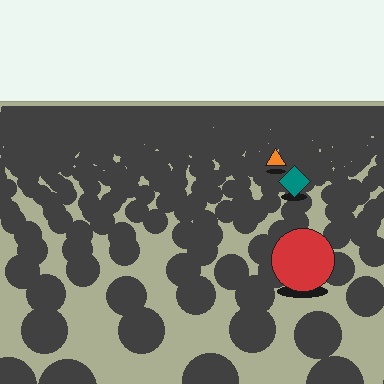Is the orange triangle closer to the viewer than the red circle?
No. The red circle is closer — you can tell from the texture gradient: the ground texture is coarser near it.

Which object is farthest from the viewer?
The orange triangle is farthest from the viewer. It appears smaller and the ground texture around it is denser.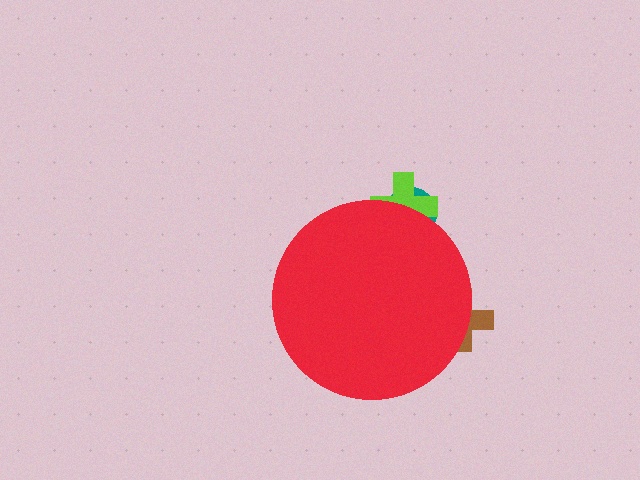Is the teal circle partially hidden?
Yes, the teal circle is partially hidden behind the red circle.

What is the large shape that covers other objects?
A red circle.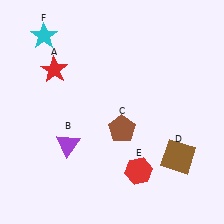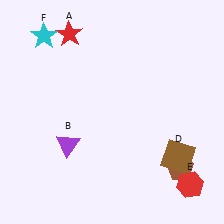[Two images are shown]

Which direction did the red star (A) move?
The red star (A) moved up.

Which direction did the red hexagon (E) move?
The red hexagon (E) moved right.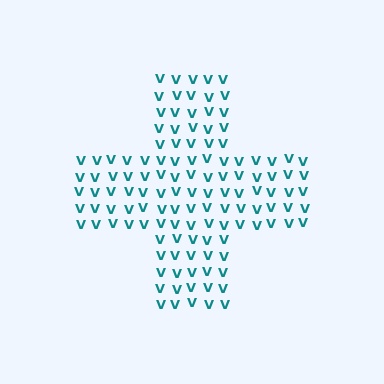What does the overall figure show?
The overall figure shows a cross.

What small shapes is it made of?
It is made of small letter V's.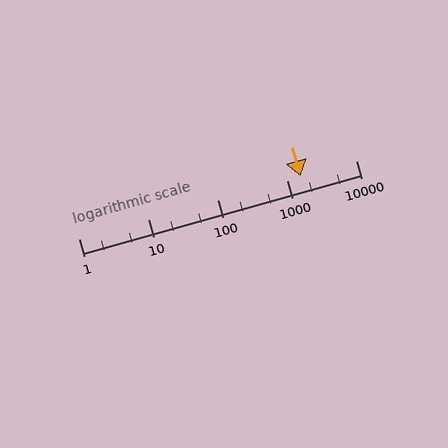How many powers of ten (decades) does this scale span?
The scale spans 4 decades, from 1 to 10000.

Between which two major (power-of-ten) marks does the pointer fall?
The pointer is between 1000 and 10000.